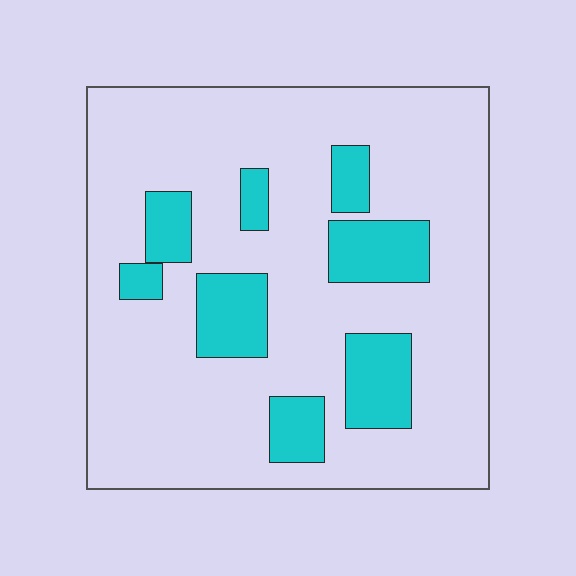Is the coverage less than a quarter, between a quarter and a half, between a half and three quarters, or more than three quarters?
Less than a quarter.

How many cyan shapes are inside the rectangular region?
8.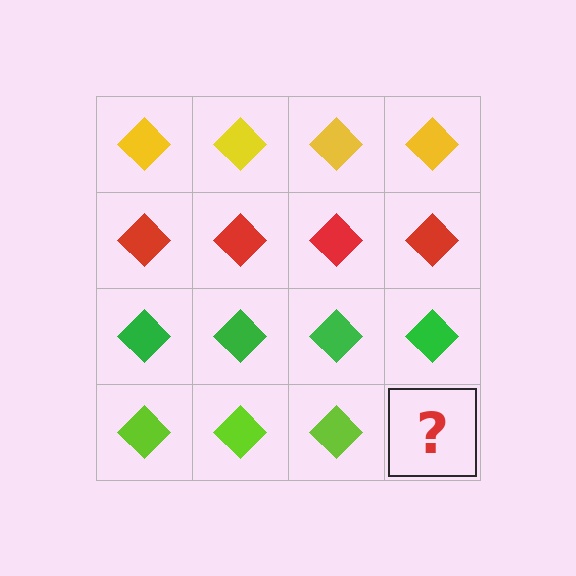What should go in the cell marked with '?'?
The missing cell should contain a lime diamond.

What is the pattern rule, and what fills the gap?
The rule is that each row has a consistent color. The gap should be filled with a lime diamond.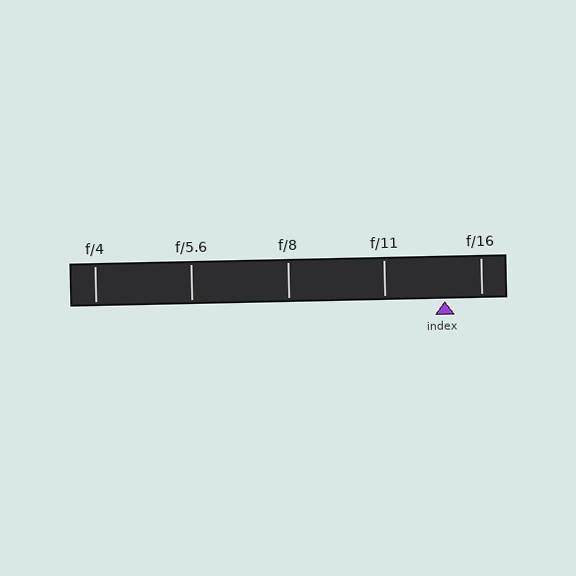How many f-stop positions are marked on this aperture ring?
There are 5 f-stop positions marked.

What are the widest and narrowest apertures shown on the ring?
The widest aperture shown is f/4 and the narrowest is f/16.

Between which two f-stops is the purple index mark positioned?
The index mark is between f/11 and f/16.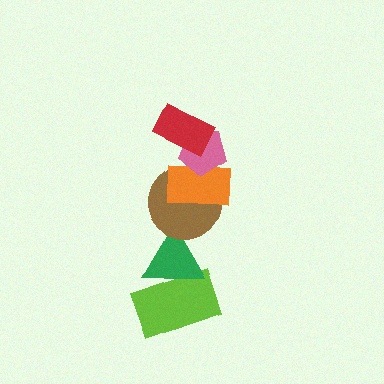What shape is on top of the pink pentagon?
The red rectangle is on top of the pink pentagon.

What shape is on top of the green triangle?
The brown circle is on top of the green triangle.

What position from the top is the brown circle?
The brown circle is 4th from the top.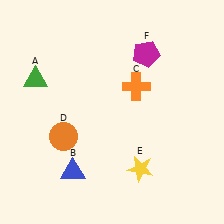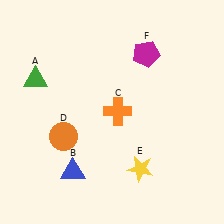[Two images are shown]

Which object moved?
The orange cross (C) moved down.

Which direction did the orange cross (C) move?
The orange cross (C) moved down.